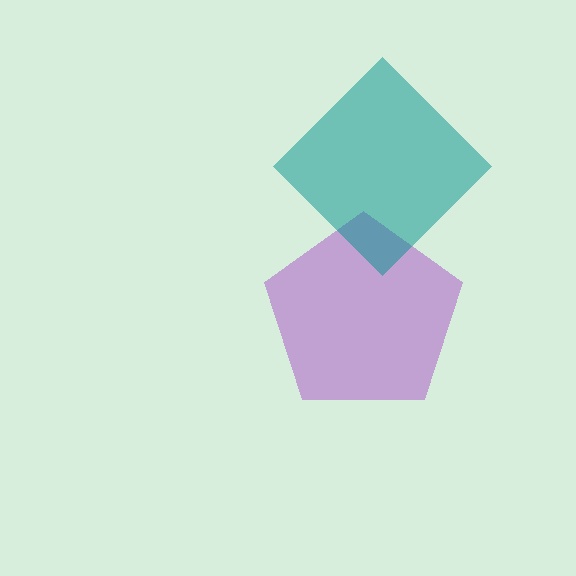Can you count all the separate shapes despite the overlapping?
Yes, there are 2 separate shapes.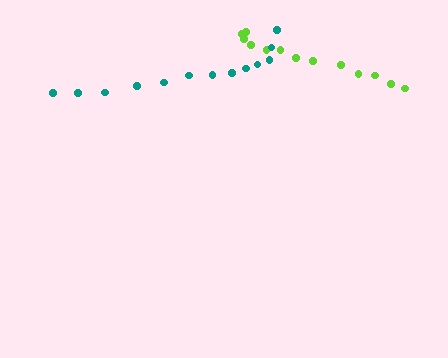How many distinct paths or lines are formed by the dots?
There are 2 distinct paths.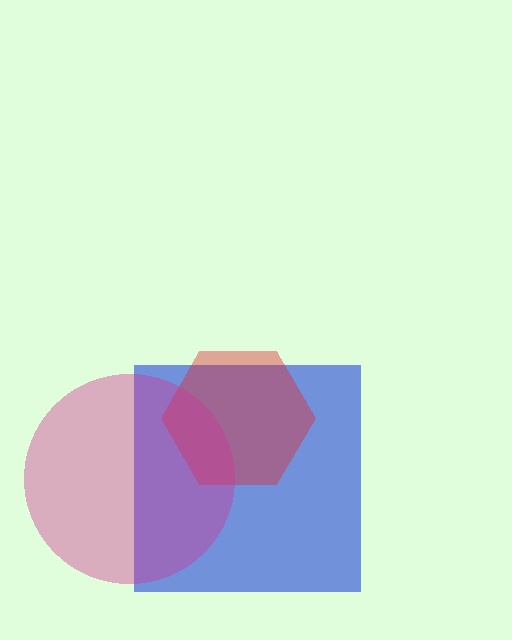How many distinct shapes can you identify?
There are 3 distinct shapes: a blue square, a red hexagon, a magenta circle.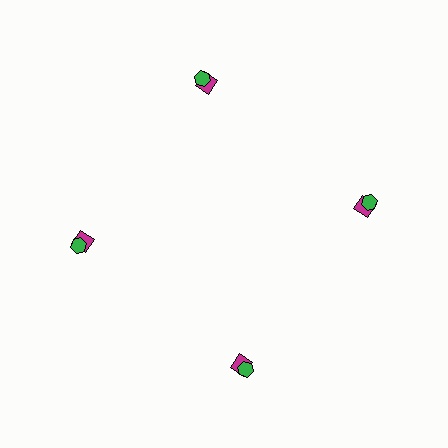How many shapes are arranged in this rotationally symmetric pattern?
There are 8 shapes, arranged in 4 groups of 2.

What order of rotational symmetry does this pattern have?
This pattern has 4-fold rotational symmetry.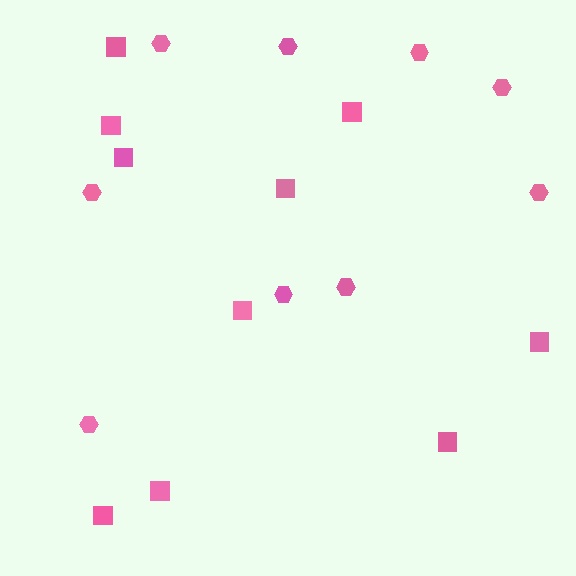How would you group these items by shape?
There are 2 groups: one group of hexagons (9) and one group of squares (10).